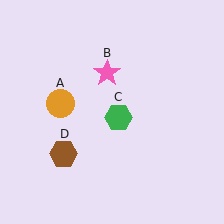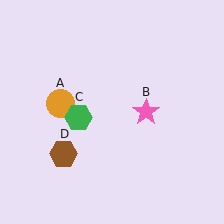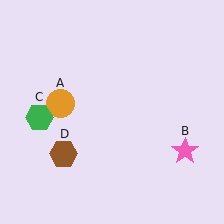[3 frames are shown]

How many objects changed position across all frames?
2 objects changed position: pink star (object B), green hexagon (object C).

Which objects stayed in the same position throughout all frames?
Orange circle (object A) and brown hexagon (object D) remained stationary.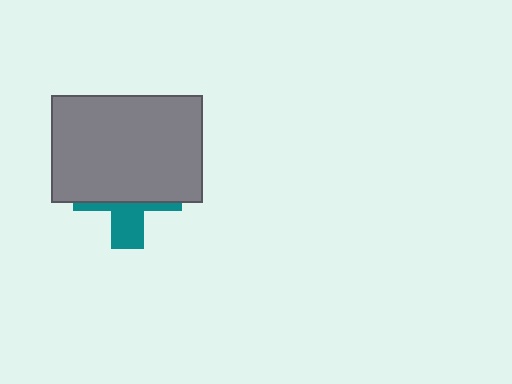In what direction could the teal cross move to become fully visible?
The teal cross could move down. That would shift it out from behind the gray rectangle entirely.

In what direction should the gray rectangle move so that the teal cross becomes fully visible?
The gray rectangle should move up. That is the shortest direction to clear the overlap and leave the teal cross fully visible.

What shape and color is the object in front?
The object in front is a gray rectangle.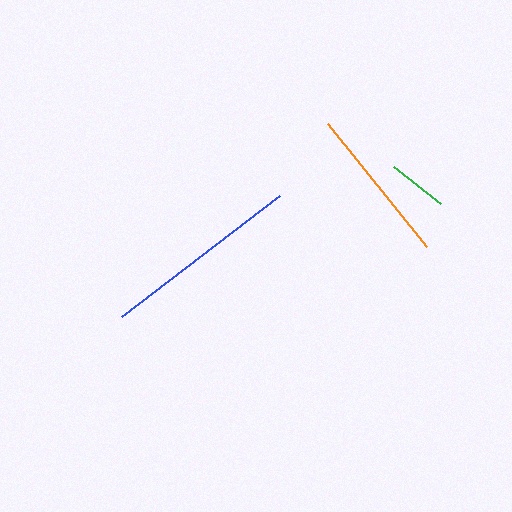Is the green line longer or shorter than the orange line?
The orange line is longer than the green line.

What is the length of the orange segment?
The orange segment is approximately 158 pixels long.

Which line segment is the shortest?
The green line is the shortest at approximately 60 pixels.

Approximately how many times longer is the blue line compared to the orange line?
The blue line is approximately 1.3 times the length of the orange line.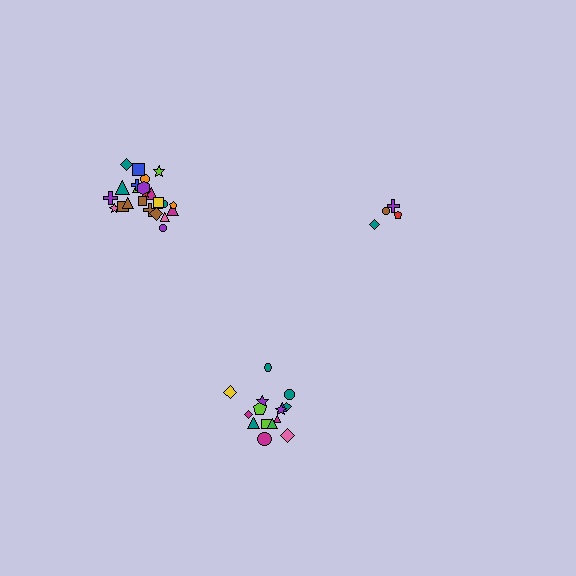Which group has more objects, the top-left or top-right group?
The top-left group.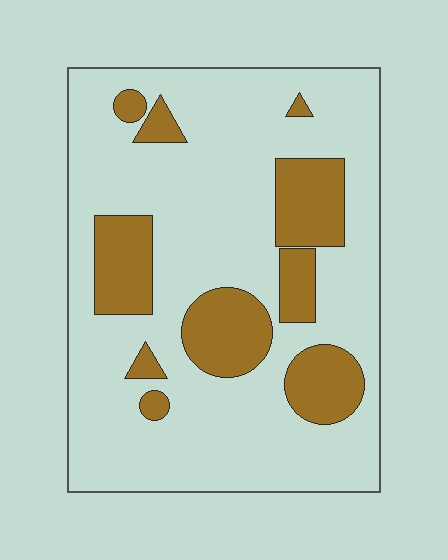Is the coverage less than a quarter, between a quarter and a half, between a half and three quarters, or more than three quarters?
Less than a quarter.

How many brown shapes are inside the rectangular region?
10.